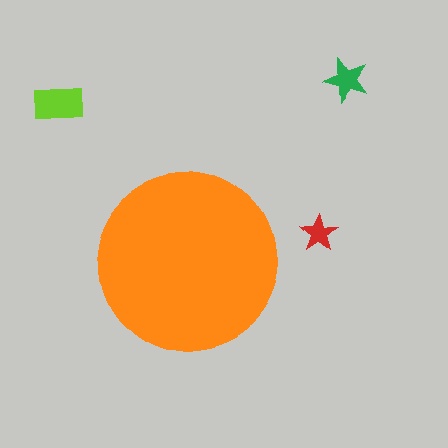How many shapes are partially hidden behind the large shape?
0 shapes are partially hidden.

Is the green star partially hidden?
No, the green star is fully visible.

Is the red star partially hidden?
No, the red star is fully visible.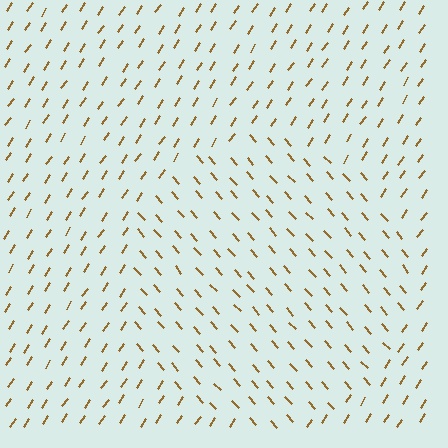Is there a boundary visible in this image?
Yes, there is a texture boundary formed by a change in line orientation.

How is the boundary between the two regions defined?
The boundary is defined purely by a change in line orientation (approximately 75 degrees difference). All lines are the same color and thickness.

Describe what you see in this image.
The image is filled with small brown line segments. A circle region in the image has lines oriented differently from the surrounding lines, creating a visible texture boundary.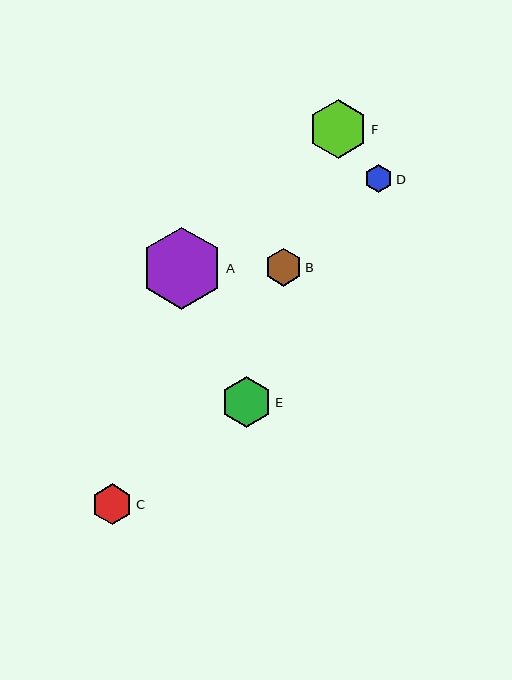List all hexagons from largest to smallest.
From largest to smallest: A, F, E, C, B, D.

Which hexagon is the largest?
Hexagon A is the largest with a size of approximately 82 pixels.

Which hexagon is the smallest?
Hexagon D is the smallest with a size of approximately 28 pixels.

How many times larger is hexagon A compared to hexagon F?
Hexagon A is approximately 1.4 times the size of hexagon F.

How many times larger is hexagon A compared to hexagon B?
Hexagon A is approximately 2.2 times the size of hexagon B.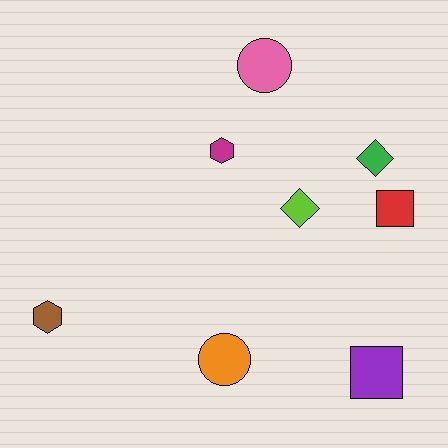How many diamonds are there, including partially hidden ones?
There are 2 diamonds.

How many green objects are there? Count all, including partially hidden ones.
There is 1 green object.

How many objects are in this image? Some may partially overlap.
There are 8 objects.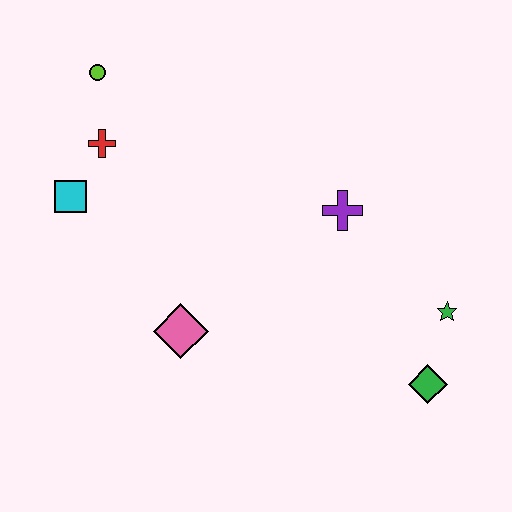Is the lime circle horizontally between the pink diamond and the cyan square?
Yes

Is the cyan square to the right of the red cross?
No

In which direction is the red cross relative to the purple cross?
The red cross is to the left of the purple cross.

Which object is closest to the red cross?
The cyan square is closest to the red cross.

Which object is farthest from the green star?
The lime circle is farthest from the green star.